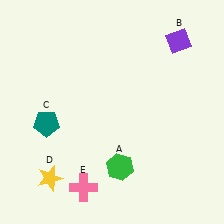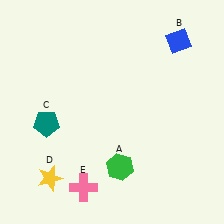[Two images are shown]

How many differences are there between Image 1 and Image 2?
There is 1 difference between the two images.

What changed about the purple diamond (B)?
In Image 1, B is purple. In Image 2, it changed to blue.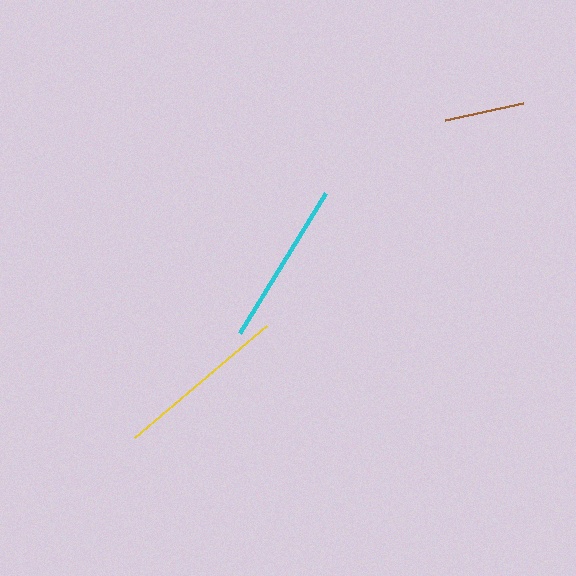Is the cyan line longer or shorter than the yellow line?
The yellow line is longer than the cyan line.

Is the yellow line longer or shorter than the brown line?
The yellow line is longer than the brown line.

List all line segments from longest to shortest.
From longest to shortest: yellow, cyan, brown.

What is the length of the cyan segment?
The cyan segment is approximately 164 pixels long.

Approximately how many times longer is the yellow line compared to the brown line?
The yellow line is approximately 2.2 times the length of the brown line.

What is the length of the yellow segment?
The yellow segment is approximately 174 pixels long.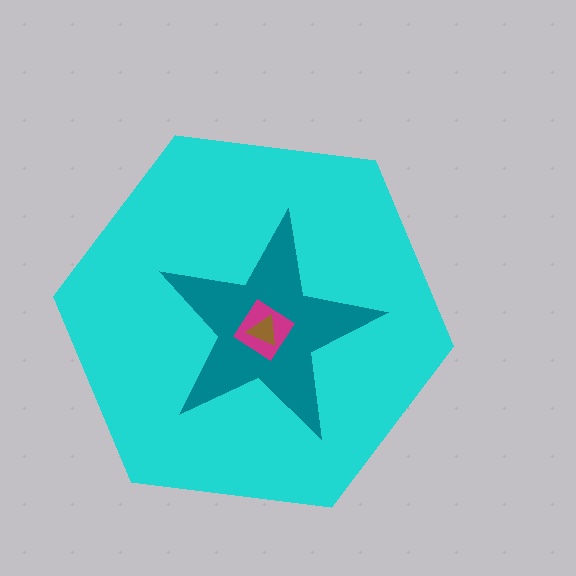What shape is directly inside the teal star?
The magenta diamond.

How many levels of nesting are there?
4.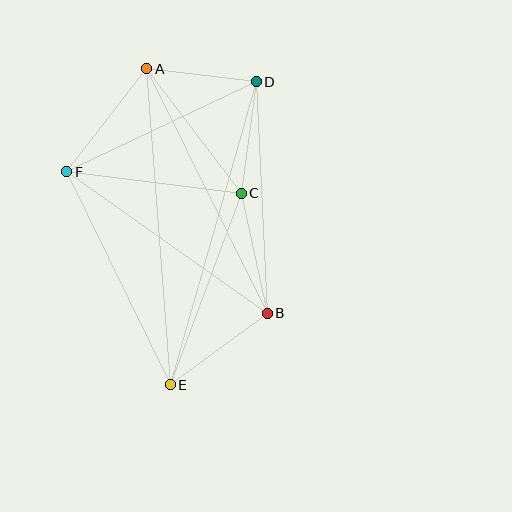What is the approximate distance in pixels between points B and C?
The distance between B and C is approximately 123 pixels.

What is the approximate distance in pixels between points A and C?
The distance between A and C is approximately 157 pixels.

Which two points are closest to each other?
Points A and D are closest to each other.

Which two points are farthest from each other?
Points A and E are farthest from each other.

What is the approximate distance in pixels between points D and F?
The distance between D and F is approximately 210 pixels.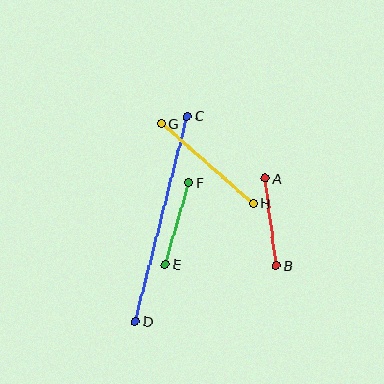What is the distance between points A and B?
The distance is approximately 88 pixels.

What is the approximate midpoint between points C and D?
The midpoint is at approximately (161, 219) pixels.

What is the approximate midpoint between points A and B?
The midpoint is at approximately (271, 222) pixels.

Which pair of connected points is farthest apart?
Points C and D are farthest apart.